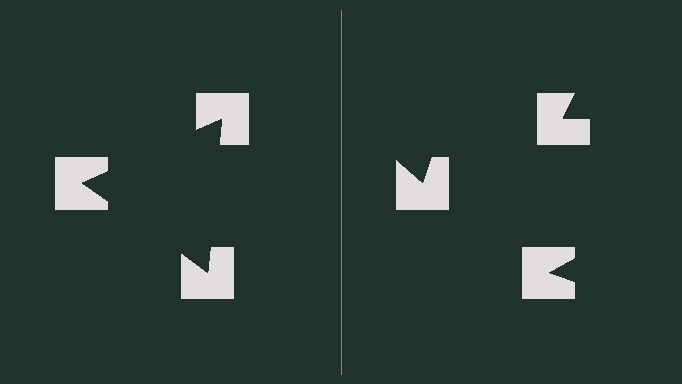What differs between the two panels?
The notched squares are positioned identically on both sides; only the wedge orientations differ. On the left they align to a triangle; on the right they are misaligned.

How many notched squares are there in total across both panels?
6 — 3 on each side.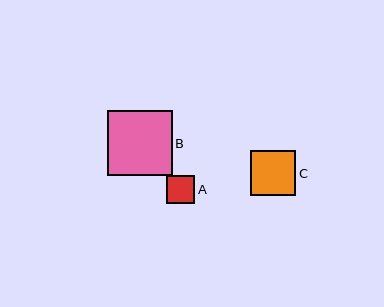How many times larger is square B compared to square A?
Square B is approximately 2.3 times the size of square A.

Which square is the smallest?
Square A is the smallest with a size of approximately 28 pixels.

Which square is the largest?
Square B is the largest with a size of approximately 65 pixels.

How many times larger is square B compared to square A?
Square B is approximately 2.3 times the size of square A.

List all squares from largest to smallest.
From largest to smallest: B, C, A.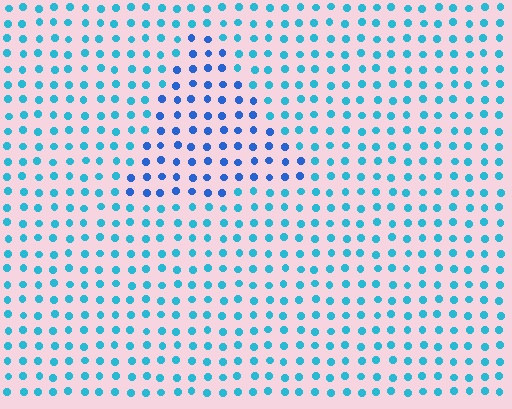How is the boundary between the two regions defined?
The boundary is defined purely by a slight shift in hue (about 30 degrees). Spacing, size, and orientation are identical on both sides.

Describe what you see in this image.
The image is filled with small cyan elements in a uniform arrangement. A triangle-shaped region is visible where the elements are tinted to a slightly different hue, forming a subtle color boundary.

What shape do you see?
I see a triangle.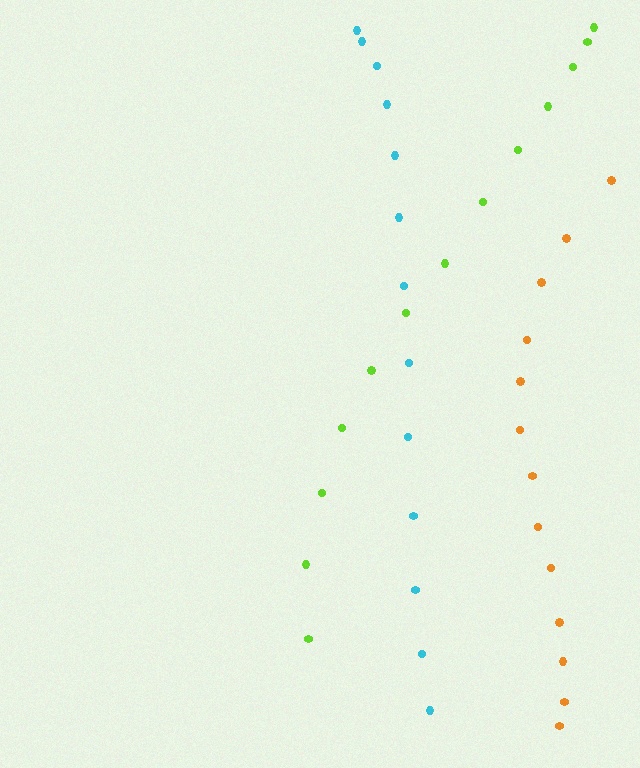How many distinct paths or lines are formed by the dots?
There are 3 distinct paths.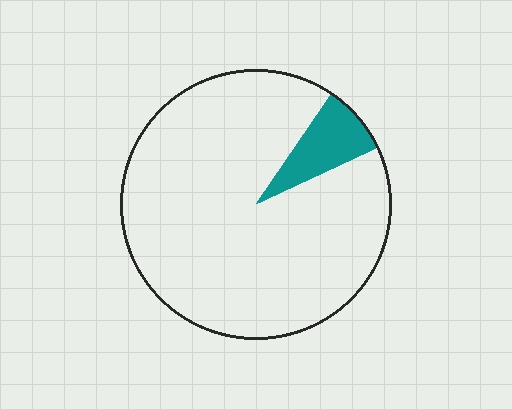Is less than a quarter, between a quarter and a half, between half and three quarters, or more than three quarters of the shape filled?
Less than a quarter.